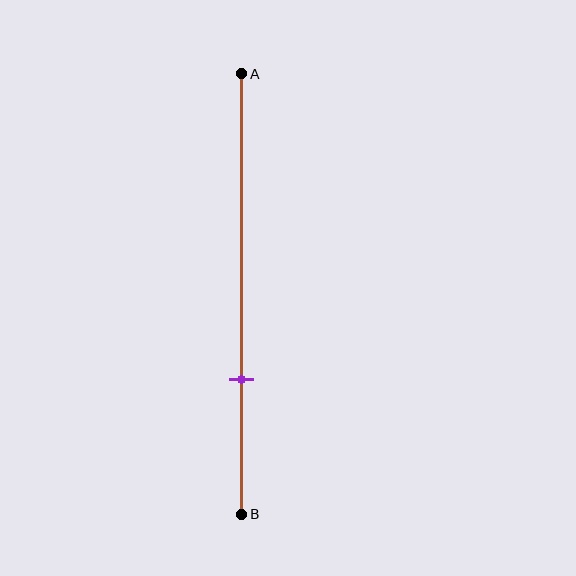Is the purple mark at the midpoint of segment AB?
No, the mark is at about 70% from A, not at the 50% midpoint.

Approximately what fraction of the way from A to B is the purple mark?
The purple mark is approximately 70% of the way from A to B.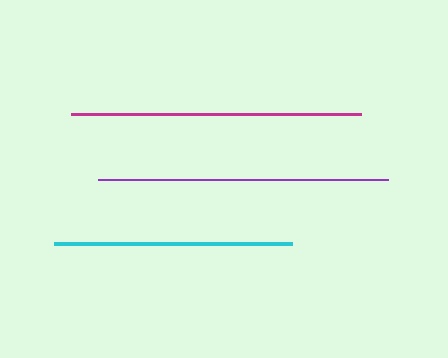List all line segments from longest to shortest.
From longest to shortest: magenta, purple, cyan.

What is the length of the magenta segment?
The magenta segment is approximately 291 pixels long.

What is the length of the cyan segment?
The cyan segment is approximately 238 pixels long.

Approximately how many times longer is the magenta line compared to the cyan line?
The magenta line is approximately 1.2 times the length of the cyan line.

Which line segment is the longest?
The magenta line is the longest at approximately 291 pixels.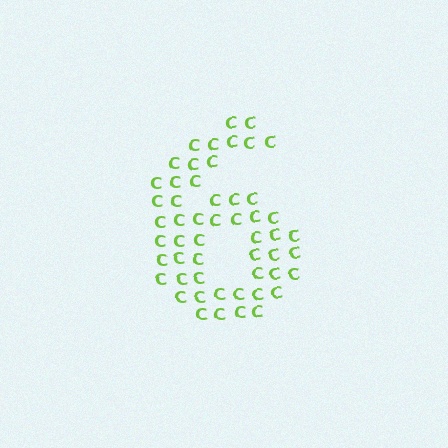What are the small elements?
The small elements are letter C's.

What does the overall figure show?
The overall figure shows the digit 6.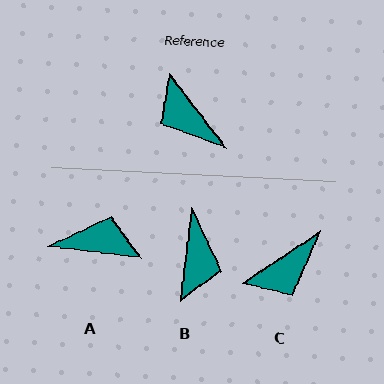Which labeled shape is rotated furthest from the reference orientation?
B, about 136 degrees away.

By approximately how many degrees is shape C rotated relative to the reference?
Approximately 86 degrees counter-clockwise.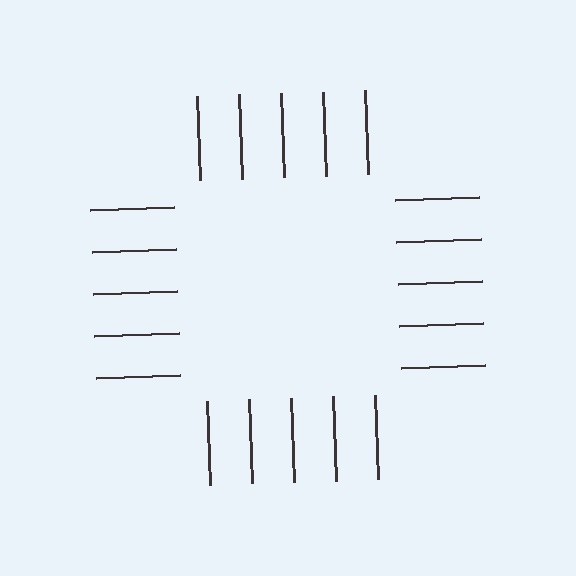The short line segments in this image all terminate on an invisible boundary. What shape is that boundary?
An illusory square — the line segments terminate on its edges but no continuous stroke is drawn.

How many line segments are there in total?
20 — 5 along each of the 4 edges.